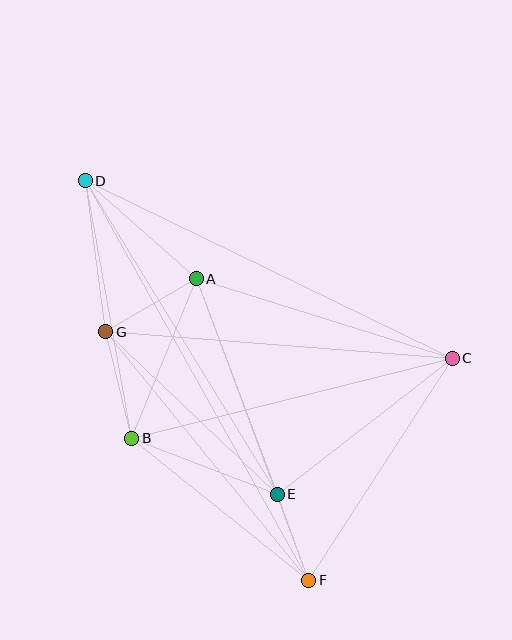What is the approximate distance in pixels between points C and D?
The distance between C and D is approximately 408 pixels.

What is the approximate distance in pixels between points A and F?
The distance between A and F is approximately 322 pixels.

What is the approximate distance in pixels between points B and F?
The distance between B and F is approximately 227 pixels.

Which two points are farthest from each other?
Points D and F are farthest from each other.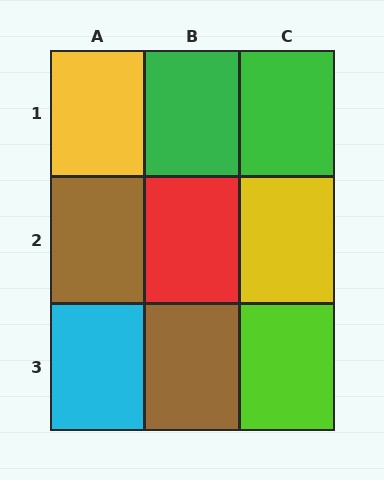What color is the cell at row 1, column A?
Yellow.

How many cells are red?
1 cell is red.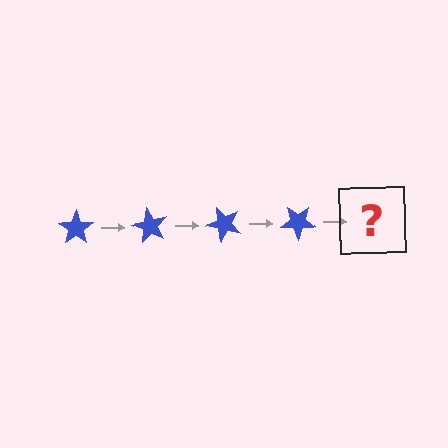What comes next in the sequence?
The next element should be a blue star rotated 240 degrees.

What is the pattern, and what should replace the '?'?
The pattern is that the star rotates 60 degrees each step. The '?' should be a blue star rotated 240 degrees.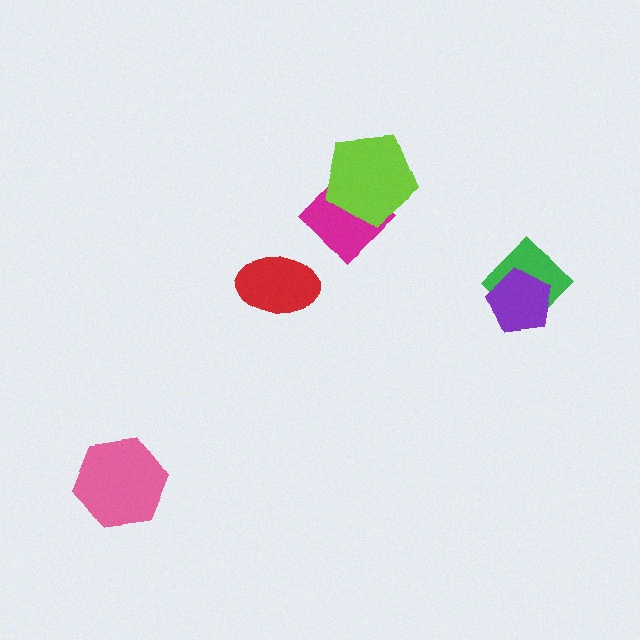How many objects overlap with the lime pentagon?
1 object overlaps with the lime pentagon.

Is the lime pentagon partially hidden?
No, no other shape covers it.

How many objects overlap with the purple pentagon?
1 object overlaps with the purple pentagon.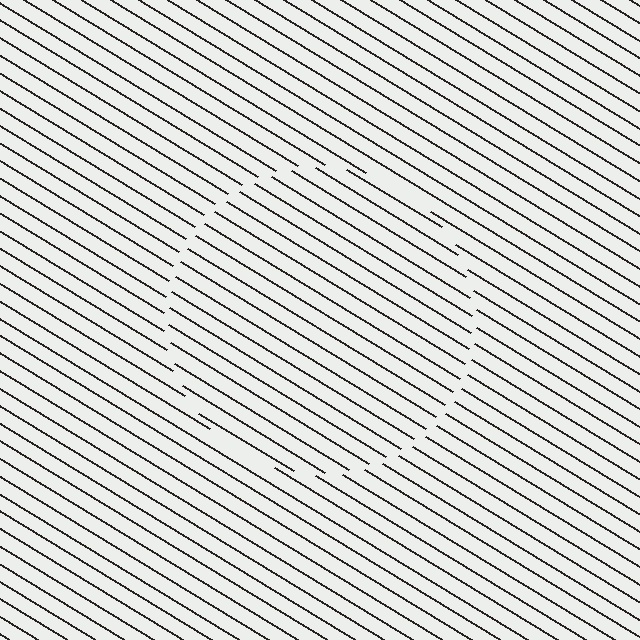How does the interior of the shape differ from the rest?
The interior of the shape contains the same grating, shifted by half a period — the contour is defined by the phase discontinuity where line-ends from the inner and outer gratings abut.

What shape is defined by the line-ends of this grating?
An illusory circle. The interior of the shape contains the same grating, shifted by half a period — the contour is defined by the phase discontinuity where line-ends from the inner and outer gratings abut.